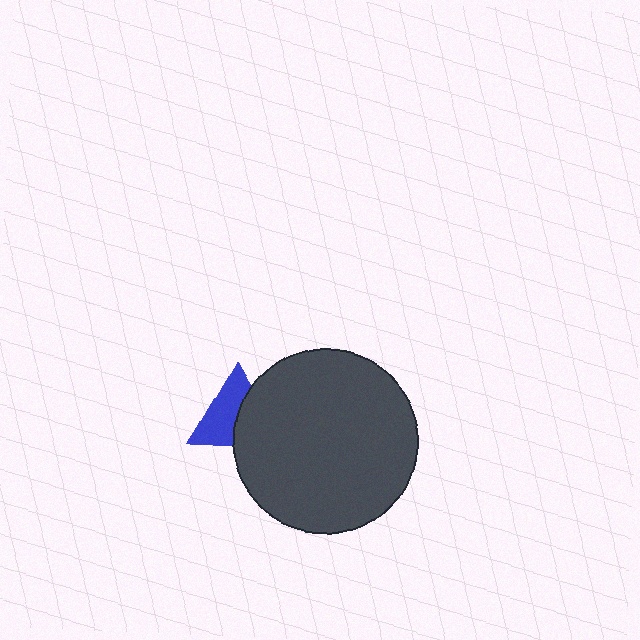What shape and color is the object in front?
The object in front is a dark gray circle.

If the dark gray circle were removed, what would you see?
You would see the complete blue triangle.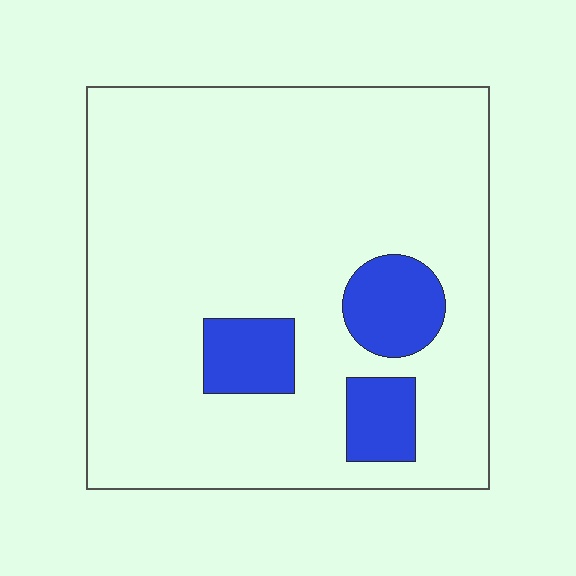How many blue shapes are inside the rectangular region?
3.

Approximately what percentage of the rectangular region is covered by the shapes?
Approximately 15%.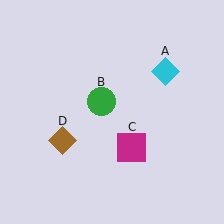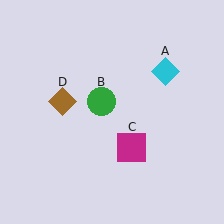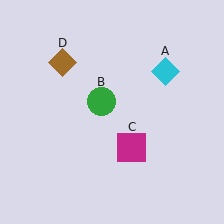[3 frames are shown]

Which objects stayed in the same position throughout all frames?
Cyan diamond (object A) and green circle (object B) and magenta square (object C) remained stationary.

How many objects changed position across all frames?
1 object changed position: brown diamond (object D).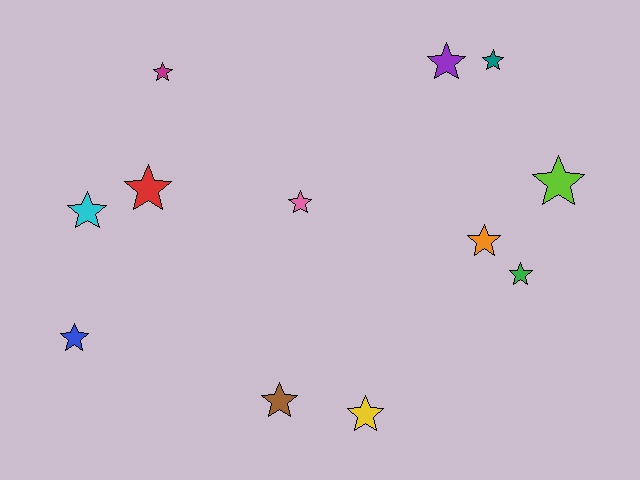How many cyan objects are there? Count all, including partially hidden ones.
There is 1 cyan object.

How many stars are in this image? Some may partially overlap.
There are 12 stars.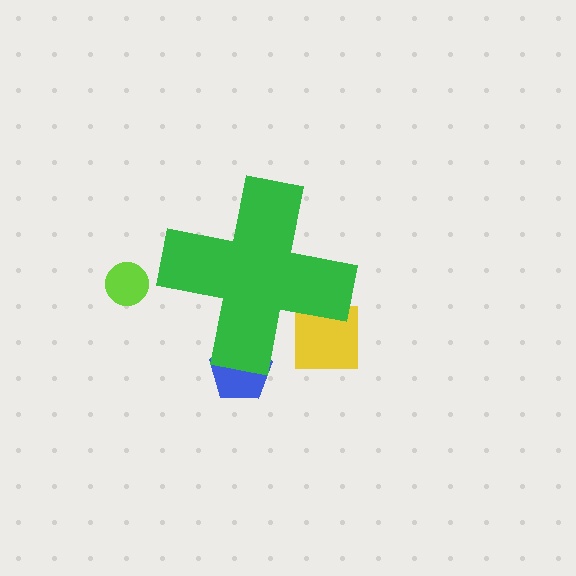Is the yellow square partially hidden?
Yes, the yellow square is partially hidden behind the green cross.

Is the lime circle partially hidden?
No, the lime circle is fully visible.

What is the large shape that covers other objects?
A green cross.